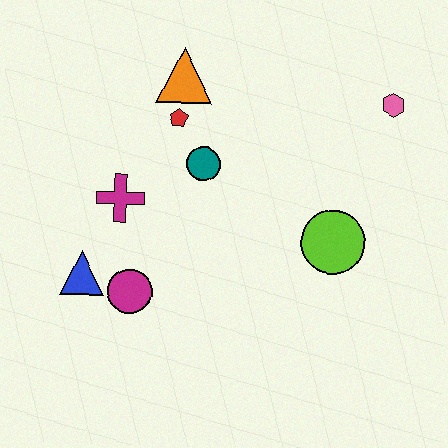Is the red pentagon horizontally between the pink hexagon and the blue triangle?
Yes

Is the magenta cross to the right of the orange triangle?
No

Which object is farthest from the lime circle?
The blue triangle is farthest from the lime circle.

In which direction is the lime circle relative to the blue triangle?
The lime circle is to the right of the blue triangle.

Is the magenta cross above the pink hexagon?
No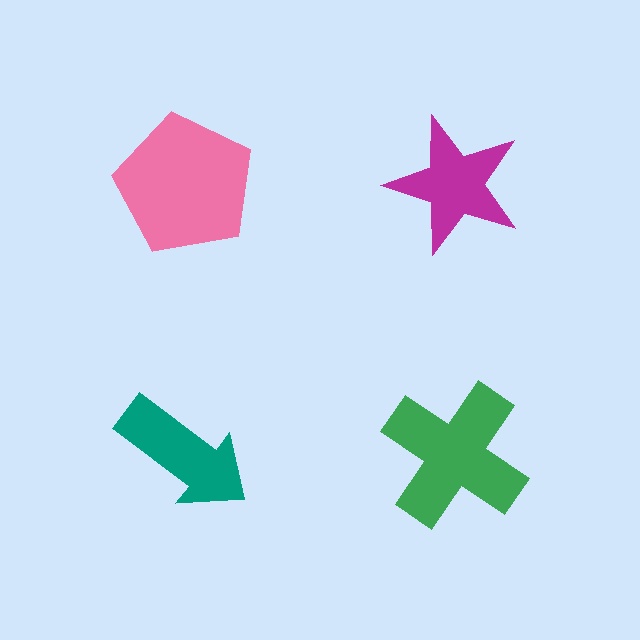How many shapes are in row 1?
2 shapes.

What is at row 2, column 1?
A teal arrow.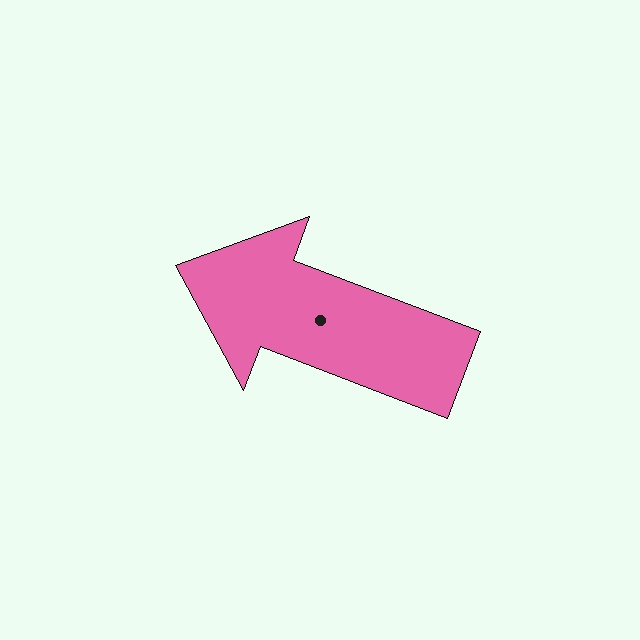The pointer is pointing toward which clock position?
Roughly 10 o'clock.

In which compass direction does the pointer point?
West.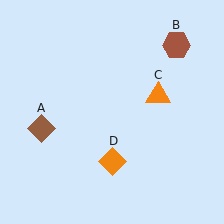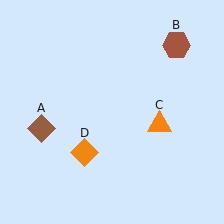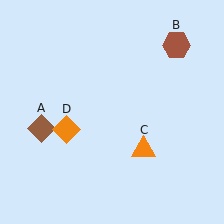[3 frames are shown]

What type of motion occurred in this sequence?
The orange triangle (object C), orange diamond (object D) rotated clockwise around the center of the scene.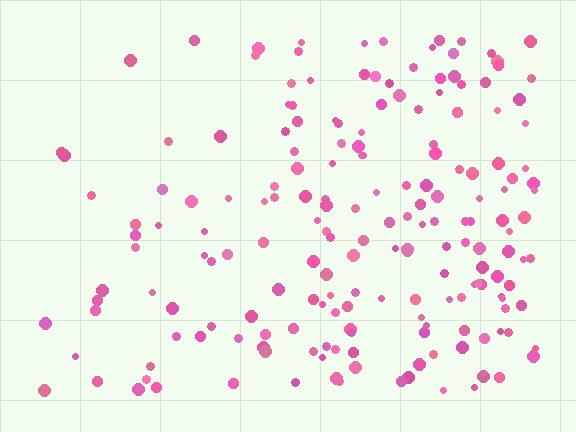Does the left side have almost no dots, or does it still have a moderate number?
Still a moderate number, just noticeably fewer than the right.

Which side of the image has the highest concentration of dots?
The right.